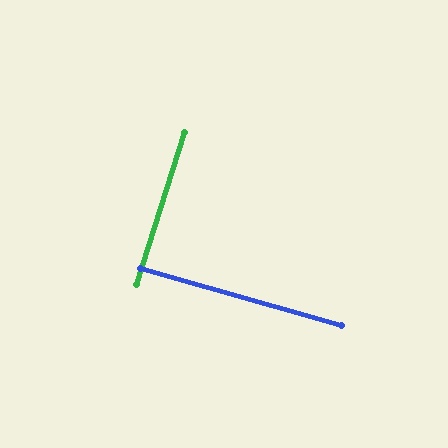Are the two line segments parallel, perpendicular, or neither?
Perpendicular — they meet at approximately 88°.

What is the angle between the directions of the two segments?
Approximately 88 degrees.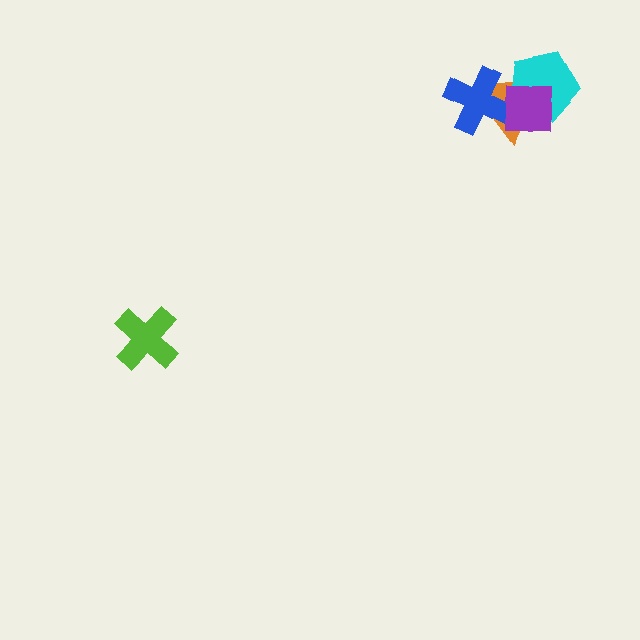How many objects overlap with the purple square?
3 objects overlap with the purple square.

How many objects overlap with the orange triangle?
3 objects overlap with the orange triangle.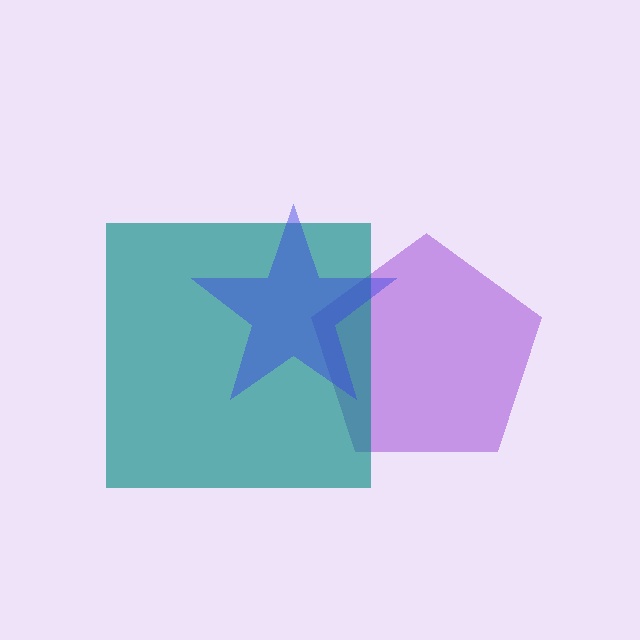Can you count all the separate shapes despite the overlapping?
Yes, there are 3 separate shapes.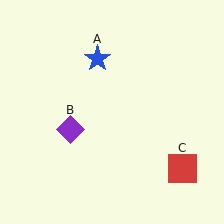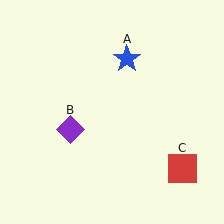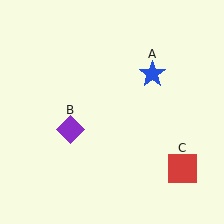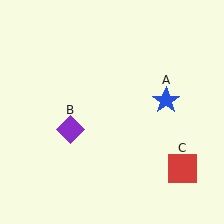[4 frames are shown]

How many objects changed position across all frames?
1 object changed position: blue star (object A).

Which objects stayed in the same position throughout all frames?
Purple diamond (object B) and red square (object C) remained stationary.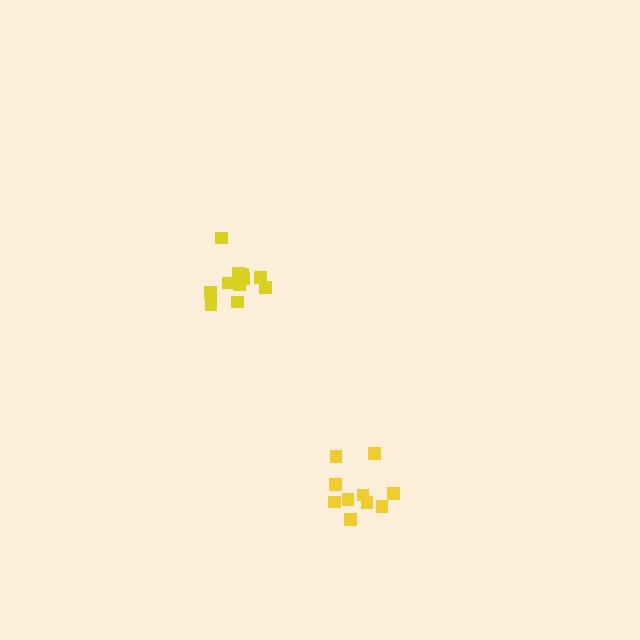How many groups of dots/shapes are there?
There are 2 groups.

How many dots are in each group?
Group 1: 11 dots, Group 2: 10 dots (21 total).